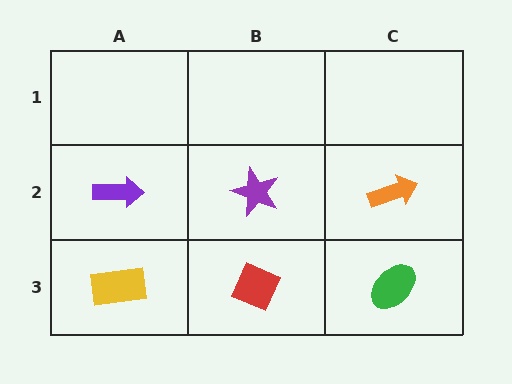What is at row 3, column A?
A yellow rectangle.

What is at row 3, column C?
A green ellipse.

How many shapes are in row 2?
3 shapes.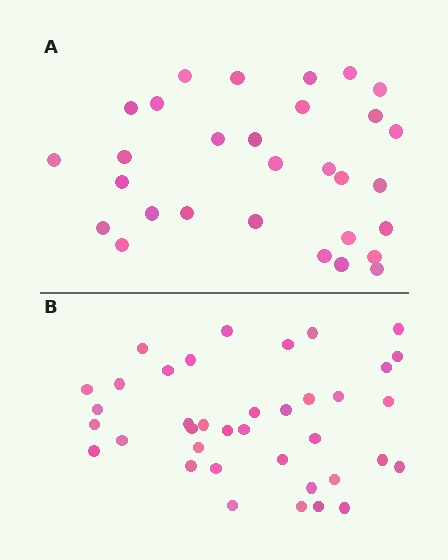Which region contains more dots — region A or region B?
Region B (the bottom region) has more dots.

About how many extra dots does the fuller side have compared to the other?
Region B has roughly 8 or so more dots than region A.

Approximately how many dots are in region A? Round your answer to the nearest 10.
About 30 dots.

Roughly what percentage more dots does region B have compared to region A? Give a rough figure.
About 25% more.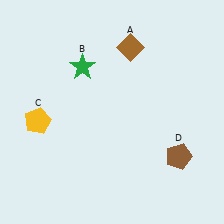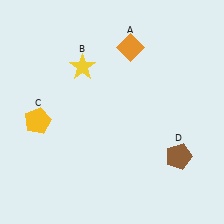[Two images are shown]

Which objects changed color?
A changed from brown to orange. B changed from green to yellow.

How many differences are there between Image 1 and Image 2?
There are 2 differences between the two images.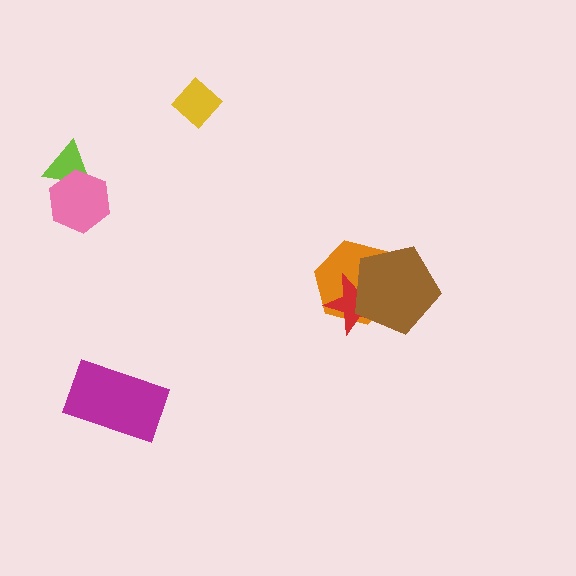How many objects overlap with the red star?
2 objects overlap with the red star.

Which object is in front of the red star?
The brown pentagon is in front of the red star.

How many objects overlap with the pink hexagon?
1 object overlaps with the pink hexagon.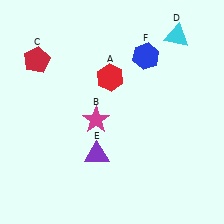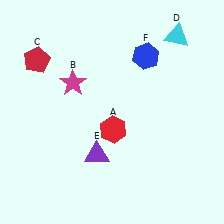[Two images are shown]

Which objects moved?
The objects that moved are: the red hexagon (A), the magenta star (B).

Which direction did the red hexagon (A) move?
The red hexagon (A) moved down.